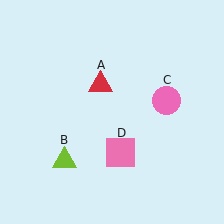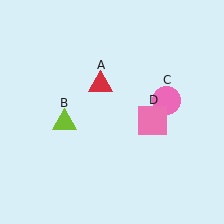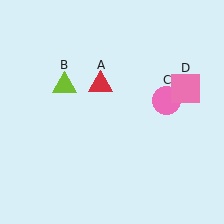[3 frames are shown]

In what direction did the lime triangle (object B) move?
The lime triangle (object B) moved up.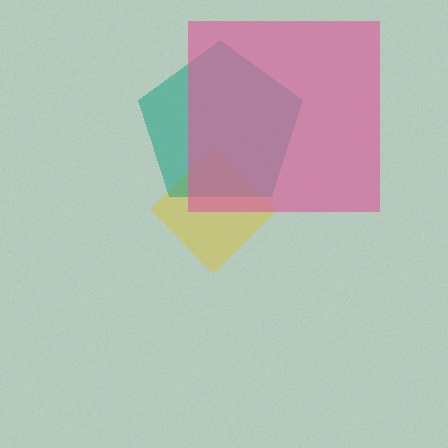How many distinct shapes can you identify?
There are 3 distinct shapes: a yellow diamond, a teal pentagon, a pink square.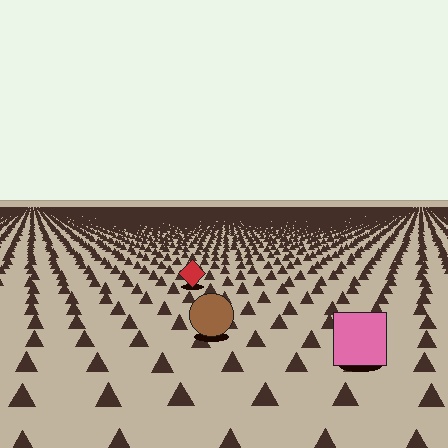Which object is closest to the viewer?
The pink square is closest. The texture marks near it are larger and more spread out.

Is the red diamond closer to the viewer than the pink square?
No. The pink square is closer — you can tell from the texture gradient: the ground texture is coarser near it.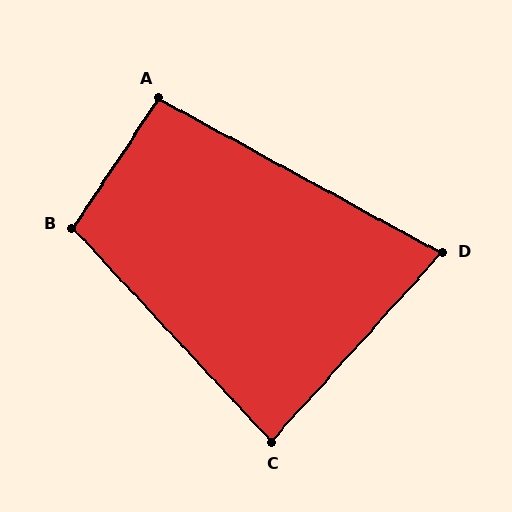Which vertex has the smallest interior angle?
D, at approximately 76 degrees.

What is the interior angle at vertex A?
Approximately 95 degrees (approximately right).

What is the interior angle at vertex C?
Approximately 85 degrees (approximately right).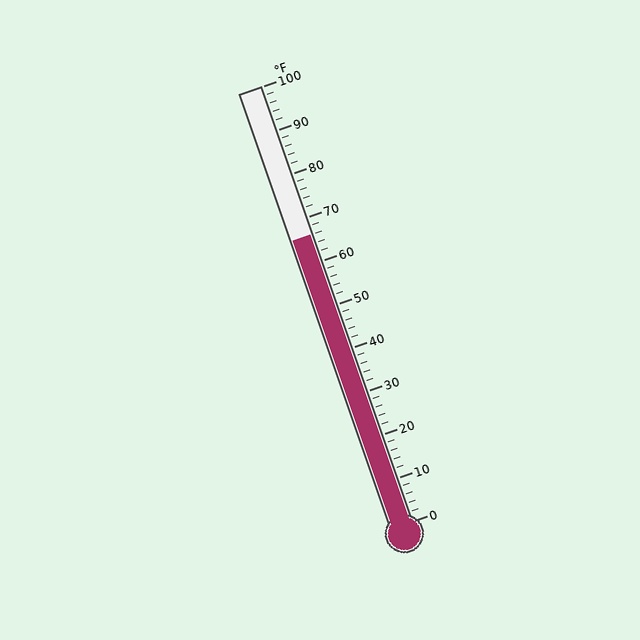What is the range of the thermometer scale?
The thermometer scale ranges from 0°F to 100°F.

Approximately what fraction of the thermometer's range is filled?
The thermometer is filled to approximately 65% of its range.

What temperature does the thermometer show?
The thermometer shows approximately 66°F.